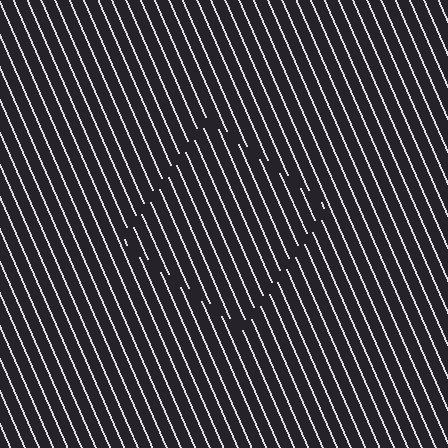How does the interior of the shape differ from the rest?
The interior of the shape contains the same grating, shifted by half a period — the contour is defined by the phase discontinuity where line-ends from the inner and outer gratings abut.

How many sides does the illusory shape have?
4 sides — the line-ends trace a square.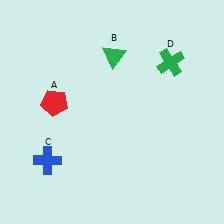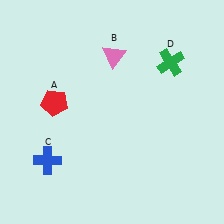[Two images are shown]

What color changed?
The triangle (B) changed from green in Image 1 to pink in Image 2.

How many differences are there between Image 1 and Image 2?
There is 1 difference between the two images.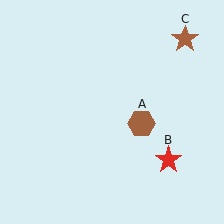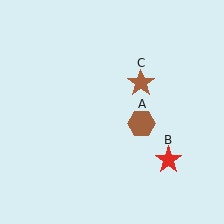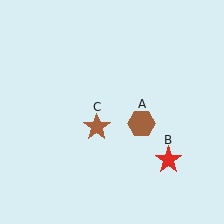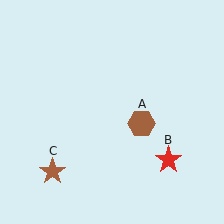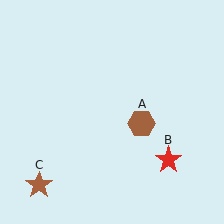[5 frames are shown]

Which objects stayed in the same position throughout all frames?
Brown hexagon (object A) and red star (object B) remained stationary.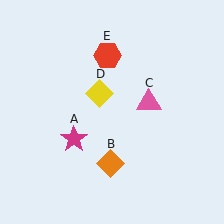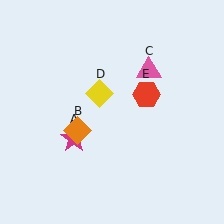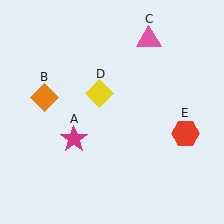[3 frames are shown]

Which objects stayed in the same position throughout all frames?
Magenta star (object A) and yellow diamond (object D) remained stationary.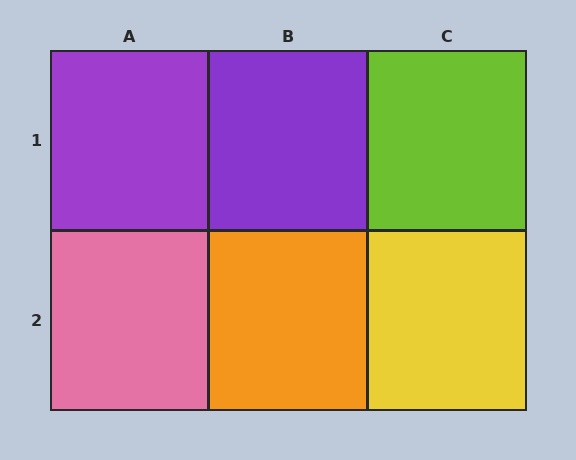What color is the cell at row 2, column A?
Pink.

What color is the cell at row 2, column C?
Yellow.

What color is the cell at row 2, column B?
Orange.